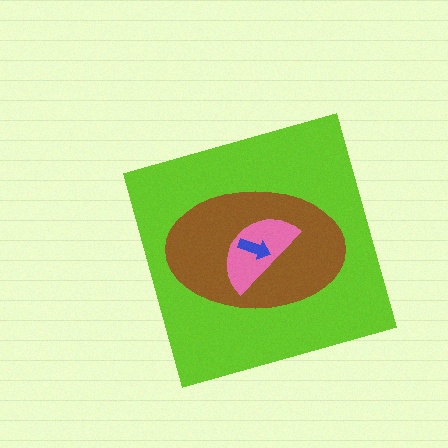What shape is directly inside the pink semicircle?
The blue arrow.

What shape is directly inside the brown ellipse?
The pink semicircle.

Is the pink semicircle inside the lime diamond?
Yes.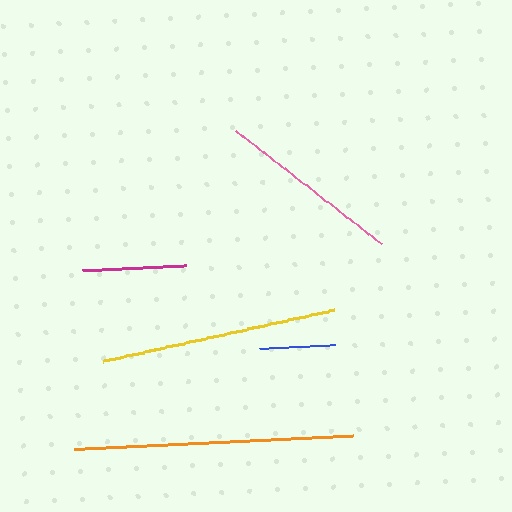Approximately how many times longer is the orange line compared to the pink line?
The orange line is approximately 1.5 times the length of the pink line.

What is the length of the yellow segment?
The yellow segment is approximately 236 pixels long.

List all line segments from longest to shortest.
From longest to shortest: orange, yellow, pink, magenta, blue.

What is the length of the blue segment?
The blue segment is approximately 76 pixels long.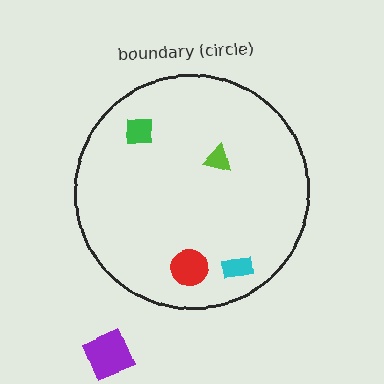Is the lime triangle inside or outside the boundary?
Inside.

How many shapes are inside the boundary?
4 inside, 1 outside.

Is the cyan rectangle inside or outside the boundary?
Inside.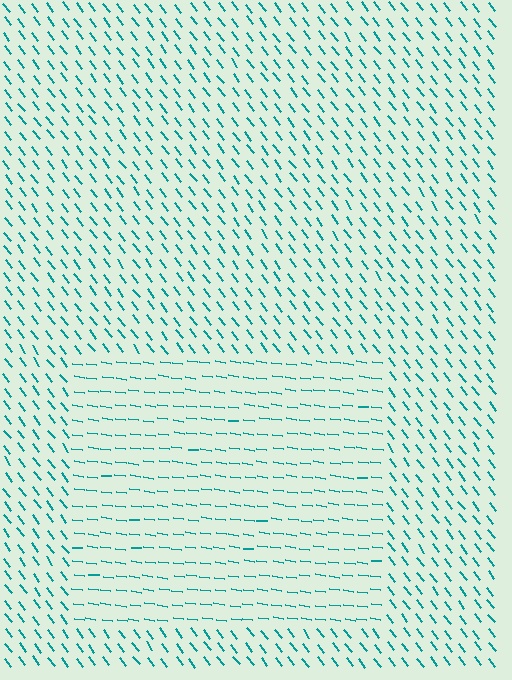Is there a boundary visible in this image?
Yes, there is a texture boundary formed by a change in line orientation.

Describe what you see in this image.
The image is filled with small teal line segments. A rectangle region in the image has lines oriented differently from the surrounding lines, creating a visible texture boundary.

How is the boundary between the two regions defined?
The boundary is defined purely by a change in line orientation (approximately 45 degrees difference). All lines are the same color and thickness.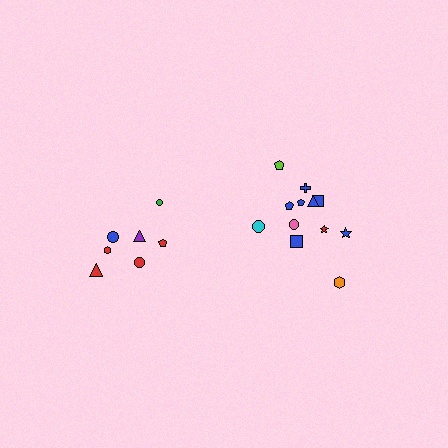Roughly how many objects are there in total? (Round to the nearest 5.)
Roughly 20 objects in total.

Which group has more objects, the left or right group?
The right group.